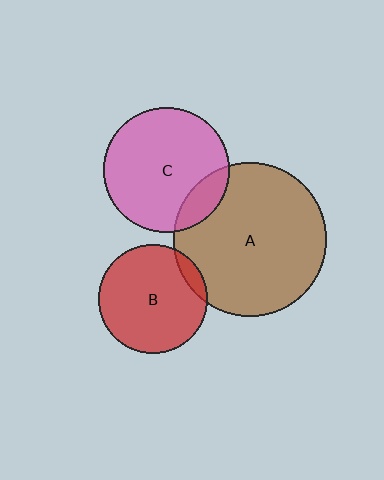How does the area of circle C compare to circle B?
Approximately 1.3 times.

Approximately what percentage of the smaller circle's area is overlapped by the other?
Approximately 15%.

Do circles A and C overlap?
Yes.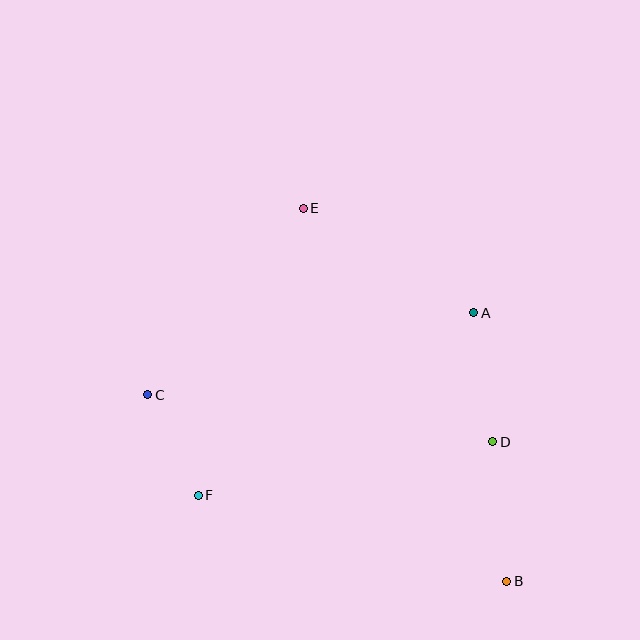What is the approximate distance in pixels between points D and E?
The distance between D and E is approximately 301 pixels.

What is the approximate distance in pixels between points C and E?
The distance between C and E is approximately 243 pixels.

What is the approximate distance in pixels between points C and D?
The distance between C and D is approximately 348 pixels.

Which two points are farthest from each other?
Points B and E are farthest from each other.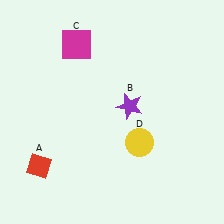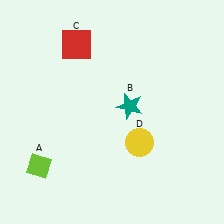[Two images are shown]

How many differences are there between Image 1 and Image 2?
There are 3 differences between the two images.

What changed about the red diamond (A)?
In Image 1, A is red. In Image 2, it changed to lime.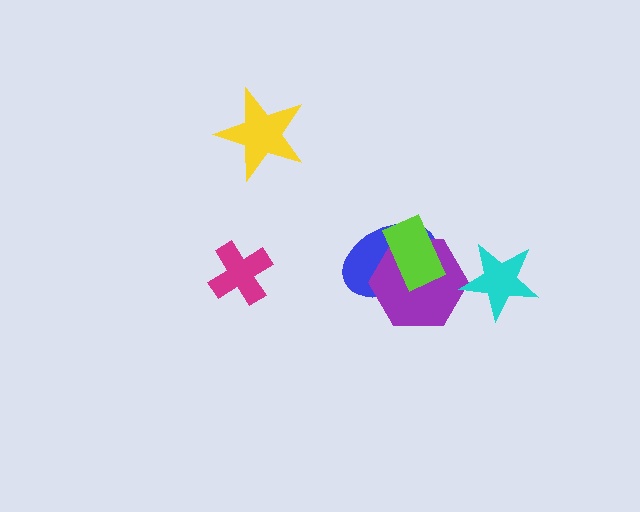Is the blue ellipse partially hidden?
Yes, it is partially covered by another shape.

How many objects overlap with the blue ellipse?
2 objects overlap with the blue ellipse.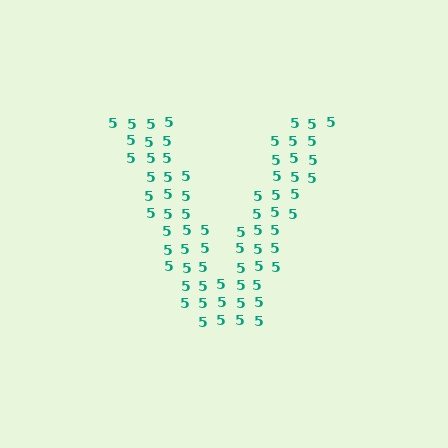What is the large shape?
The large shape is the letter V.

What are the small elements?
The small elements are digit 5's.